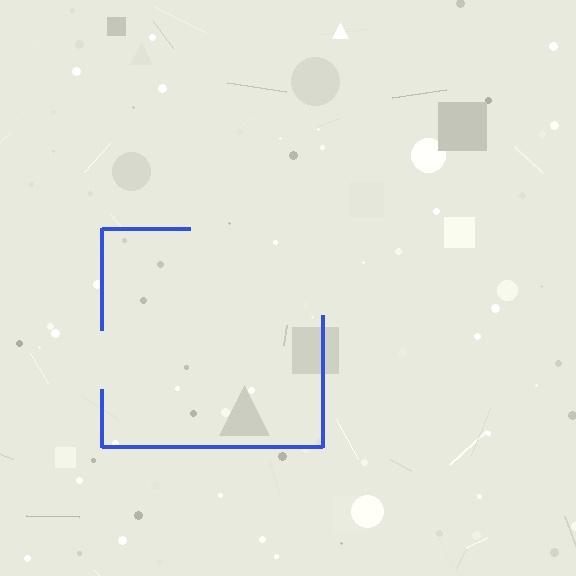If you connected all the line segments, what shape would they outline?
They would outline a square.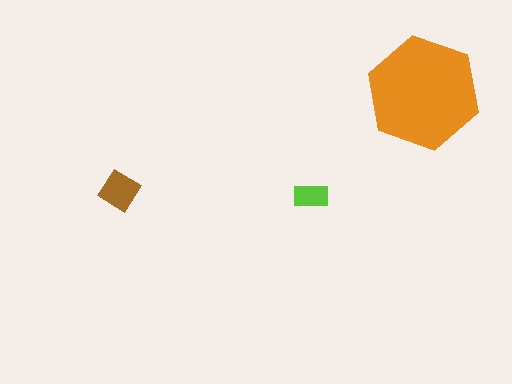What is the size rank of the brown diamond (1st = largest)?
2nd.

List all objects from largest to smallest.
The orange hexagon, the brown diamond, the lime rectangle.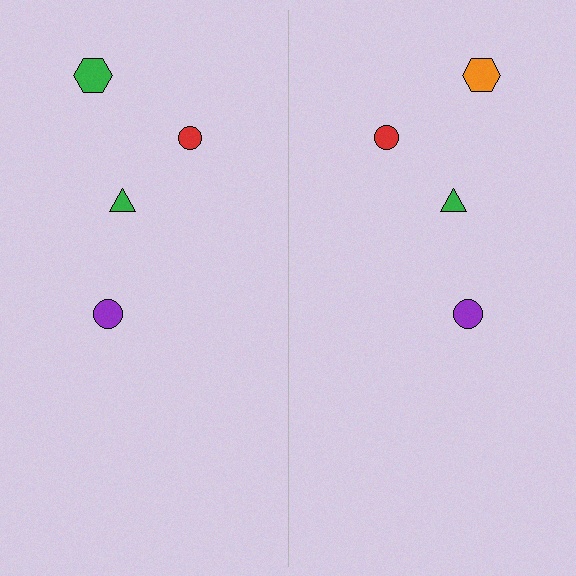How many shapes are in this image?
There are 8 shapes in this image.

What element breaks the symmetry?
The orange hexagon on the right side breaks the symmetry — its mirror counterpart is green.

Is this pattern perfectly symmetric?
No, the pattern is not perfectly symmetric. The orange hexagon on the right side breaks the symmetry — its mirror counterpart is green.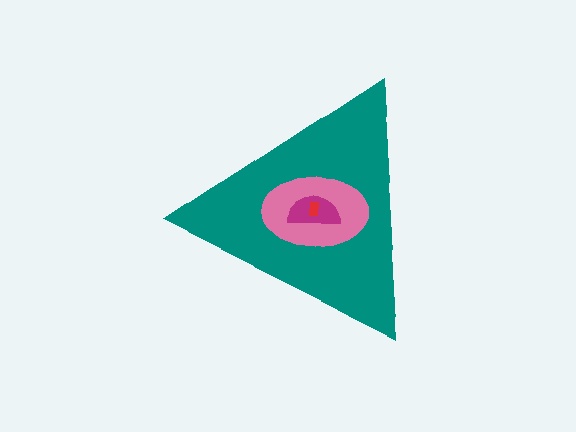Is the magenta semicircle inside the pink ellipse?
Yes.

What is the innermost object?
The red rectangle.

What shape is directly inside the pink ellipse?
The magenta semicircle.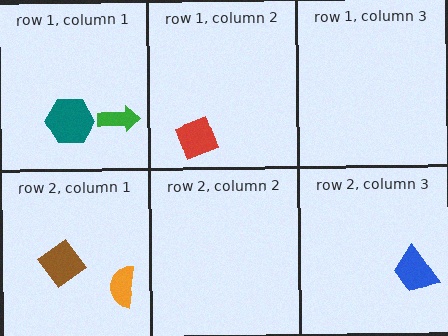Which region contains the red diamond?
The row 1, column 2 region.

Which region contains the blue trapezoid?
The row 2, column 3 region.